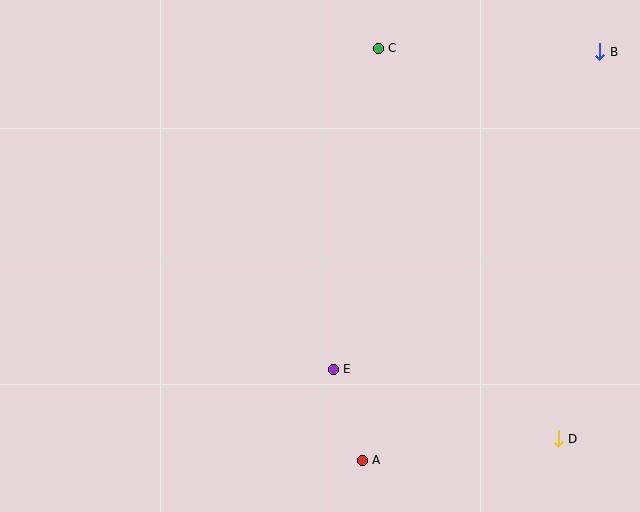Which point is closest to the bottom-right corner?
Point D is closest to the bottom-right corner.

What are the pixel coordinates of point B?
Point B is at (600, 52).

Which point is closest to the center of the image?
Point E at (333, 369) is closest to the center.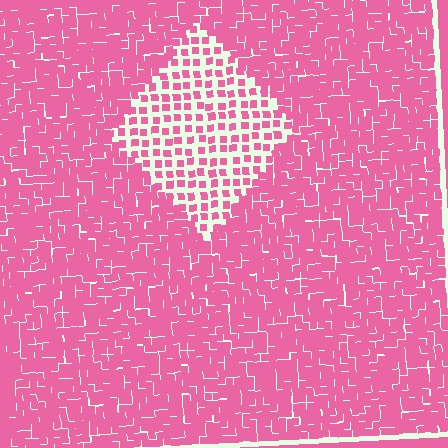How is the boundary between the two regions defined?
The boundary is defined by a change in element density (approximately 2.3x ratio). All elements are the same color, size, and shape.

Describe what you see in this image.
The image contains small pink elements arranged at two different densities. A diamond-shaped region is visible where the elements are less densely packed than the surrounding area.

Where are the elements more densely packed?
The elements are more densely packed outside the diamond boundary.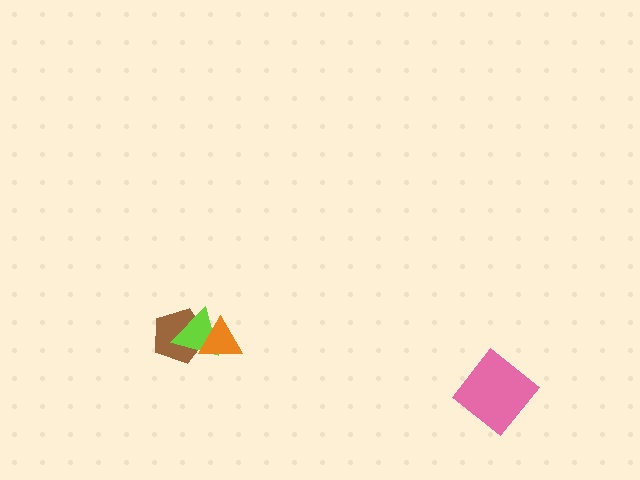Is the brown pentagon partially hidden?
Yes, it is partially covered by another shape.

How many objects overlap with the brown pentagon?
2 objects overlap with the brown pentagon.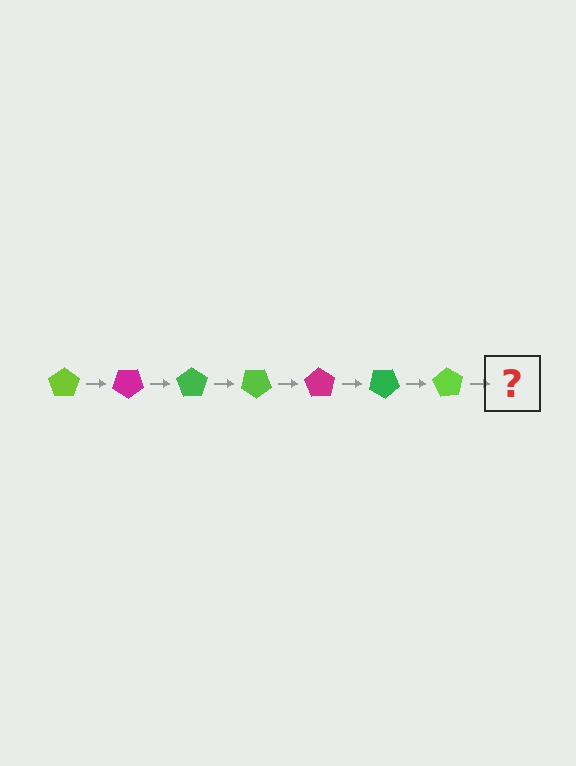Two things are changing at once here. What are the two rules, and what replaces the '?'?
The two rules are that it rotates 35 degrees each step and the color cycles through lime, magenta, and green. The '?' should be a magenta pentagon, rotated 245 degrees from the start.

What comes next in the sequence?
The next element should be a magenta pentagon, rotated 245 degrees from the start.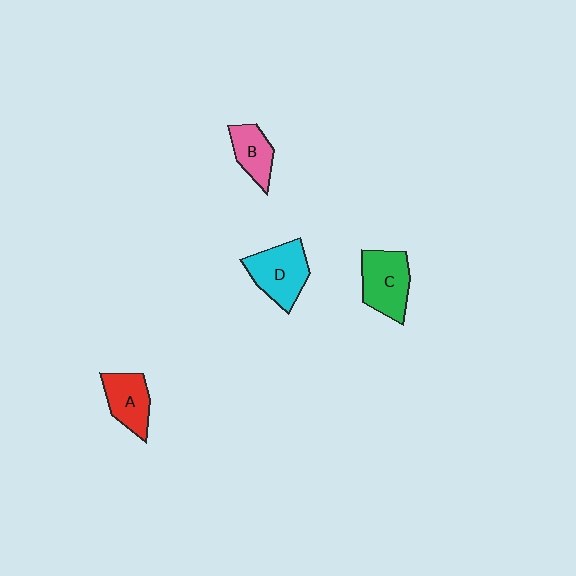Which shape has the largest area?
Shape D (cyan).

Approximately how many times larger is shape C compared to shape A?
Approximately 1.3 times.